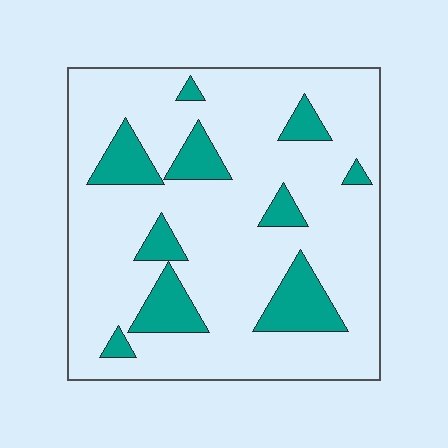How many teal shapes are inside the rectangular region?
10.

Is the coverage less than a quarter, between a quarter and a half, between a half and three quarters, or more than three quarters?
Less than a quarter.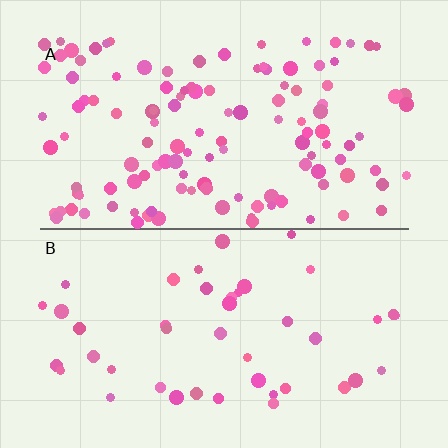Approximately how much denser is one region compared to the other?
Approximately 2.8× — region A over region B.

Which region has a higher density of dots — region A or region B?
A (the top).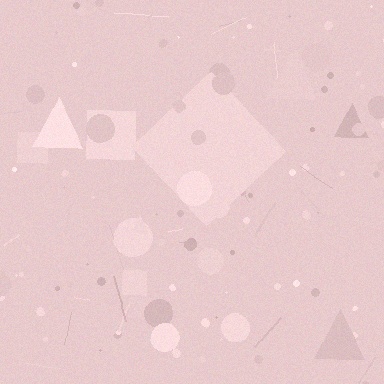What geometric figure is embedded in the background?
A diamond is embedded in the background.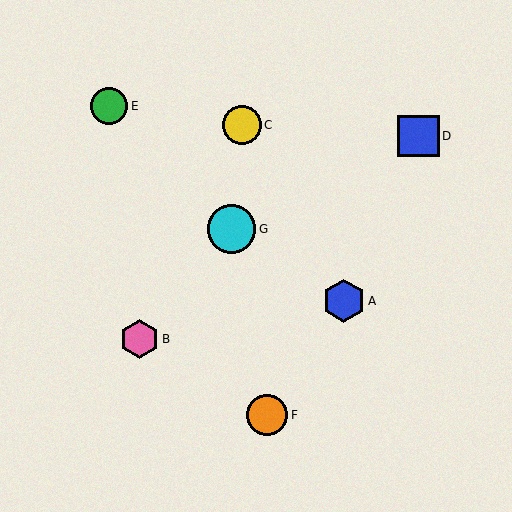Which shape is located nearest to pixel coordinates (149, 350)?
The pink hexagon (labeled B) at (139, 339) is nearest to that location.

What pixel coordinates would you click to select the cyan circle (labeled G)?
Click at (232, 229) to select the cyan circle G.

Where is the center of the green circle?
The center of the green circle is at (109, 106).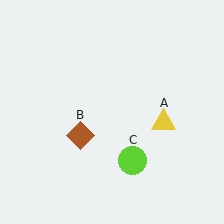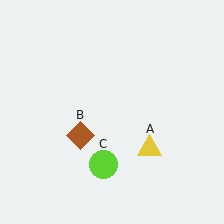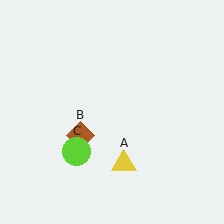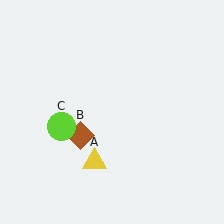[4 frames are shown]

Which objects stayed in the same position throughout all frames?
Brown diamond (object B) remained stationary.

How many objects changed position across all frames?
2 objects changed position: yellow triangle (object A), lime circle (object C).